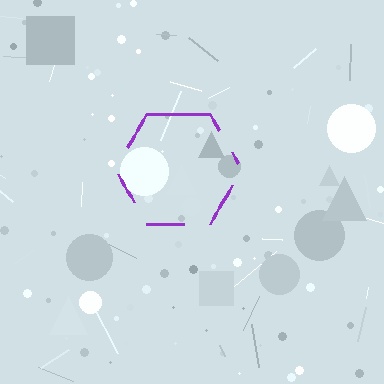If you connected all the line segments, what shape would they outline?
They would outline a hexagon.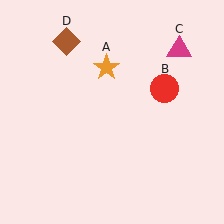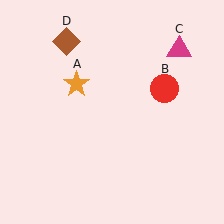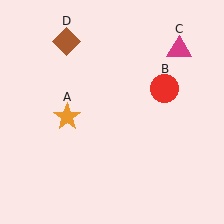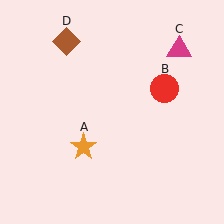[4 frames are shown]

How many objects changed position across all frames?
1 object changed position: orange star (object A).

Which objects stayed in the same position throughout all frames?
Red circle (object B) and magenta triangle (object C) and brown diamond (object D) remained stationary.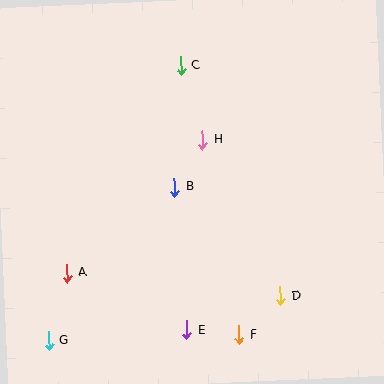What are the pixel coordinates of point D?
Point D is at (280, 296).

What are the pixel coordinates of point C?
Point C is at (181, 66).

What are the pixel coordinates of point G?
Point G is at (48, 341).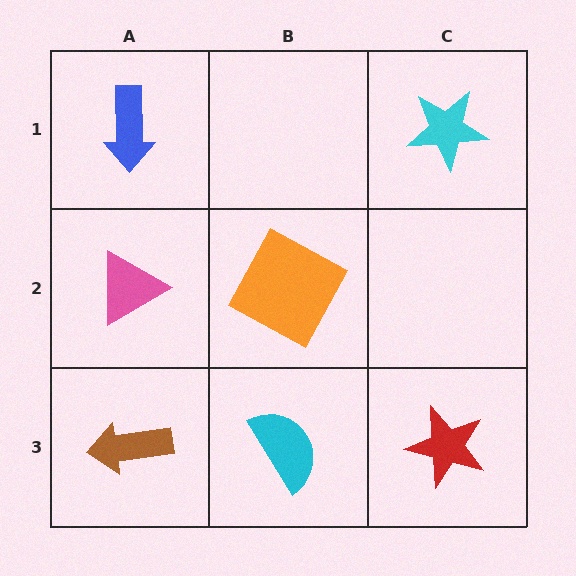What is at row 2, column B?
An orange square.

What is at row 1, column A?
A blue arrow.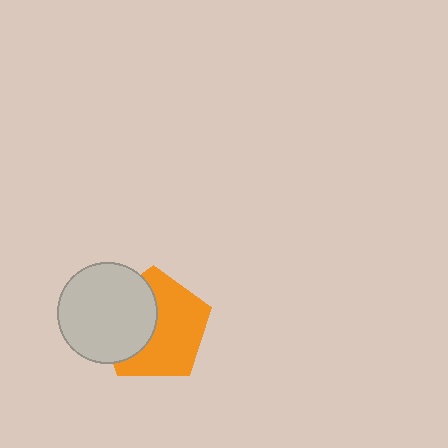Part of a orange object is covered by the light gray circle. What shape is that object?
It is a pentagon.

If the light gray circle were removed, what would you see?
You would see the complete orange pentagon.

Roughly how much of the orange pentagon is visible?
About half of it is visible (roughly 60%).